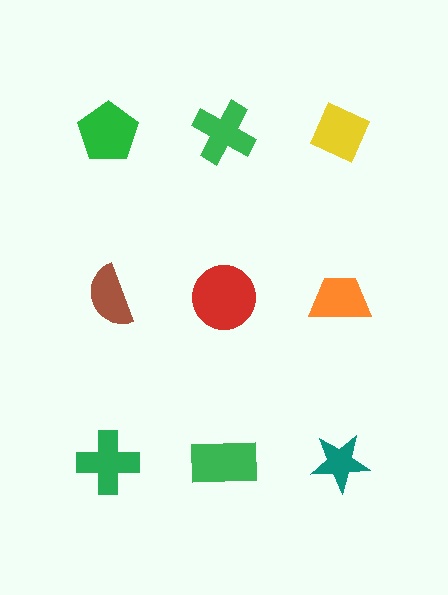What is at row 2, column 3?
An orange trapezoid.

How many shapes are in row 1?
3 shapes.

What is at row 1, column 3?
A yellow diamond.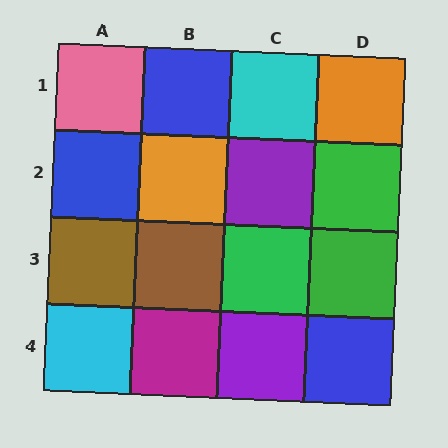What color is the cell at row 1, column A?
Pink.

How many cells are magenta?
1 cell is magenta.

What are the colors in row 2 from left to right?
Blue, orange, purple, green.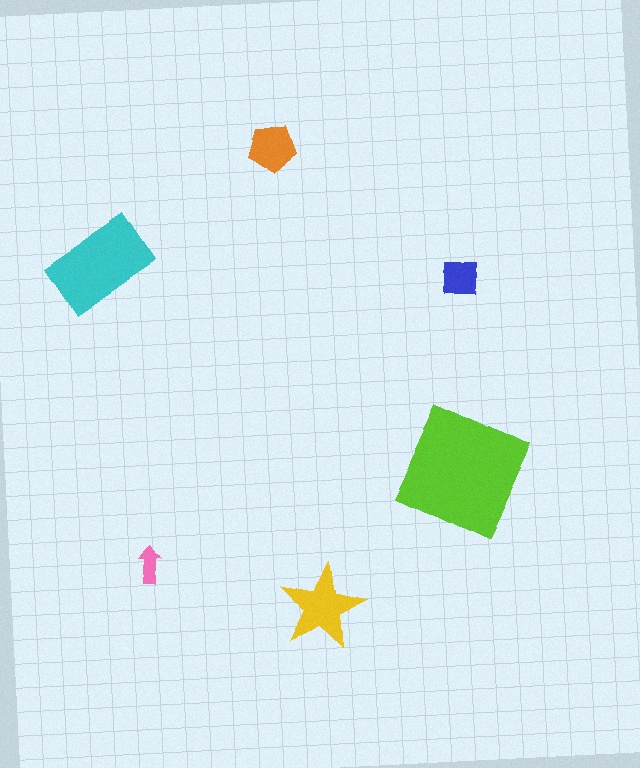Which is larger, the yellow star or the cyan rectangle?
The cyan rectangle.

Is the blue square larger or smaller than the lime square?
Smaller.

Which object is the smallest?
The pink arrow.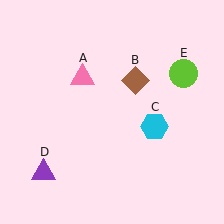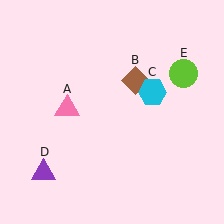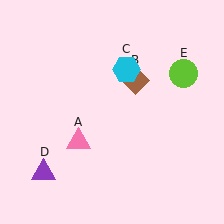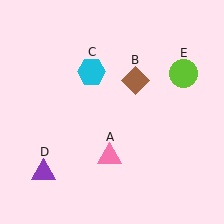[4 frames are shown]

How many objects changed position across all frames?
2 objects changed position: pink triangle (object A), cyan hexagon (object C).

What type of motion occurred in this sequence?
The pink triangle (object A), cyan hexagon (object C) rotated counterclockwise around the center of the scene.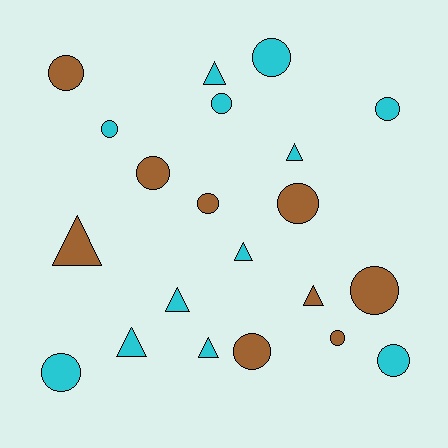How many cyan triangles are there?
There are 6 cyan triangles.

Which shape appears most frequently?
Circle, with 13 objects.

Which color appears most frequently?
Cyan, with 12 objects.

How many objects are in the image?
There are 21 objects.